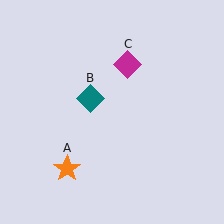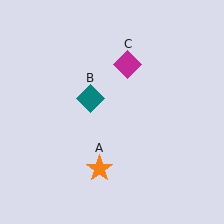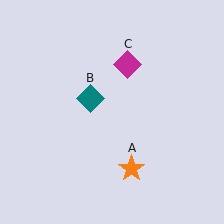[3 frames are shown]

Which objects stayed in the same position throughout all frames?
Teal diamond (object B) and magenta diamond (object C) remained stationary.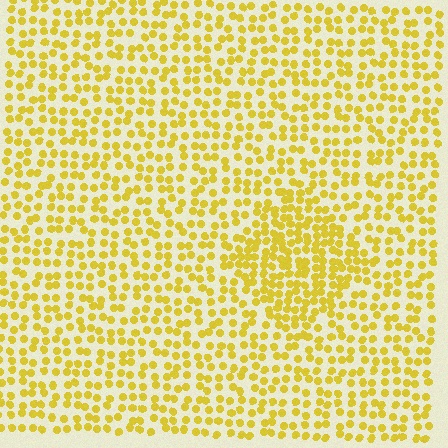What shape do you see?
I see a diamond.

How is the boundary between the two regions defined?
The boundary is defined by a change in element density (approximately 1.7x ratio). All elements are the same color, size, and shape.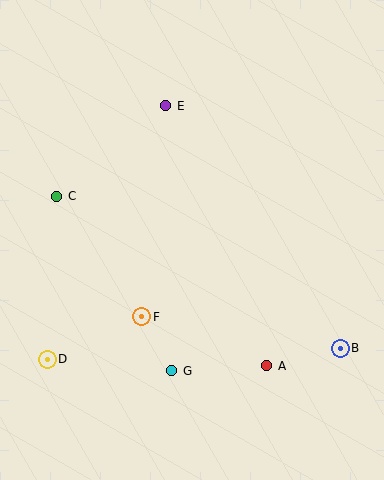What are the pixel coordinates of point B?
Point B is at (340, 348).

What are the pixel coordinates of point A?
Point A is at (267, 366).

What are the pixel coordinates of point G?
Point G is at (172, 371).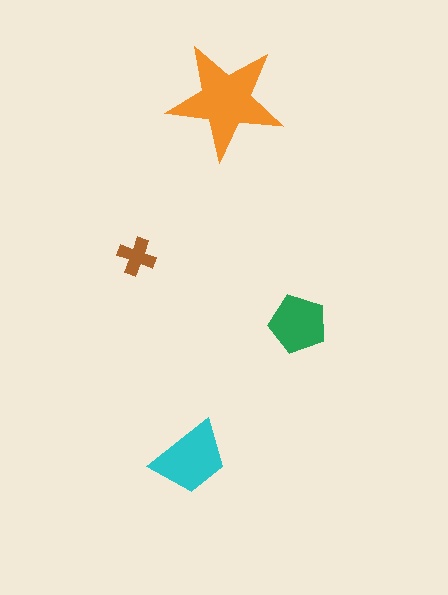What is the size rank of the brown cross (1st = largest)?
4th.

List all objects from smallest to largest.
The brown cross, the green pentagon, the cyan trapezoid, the orange star.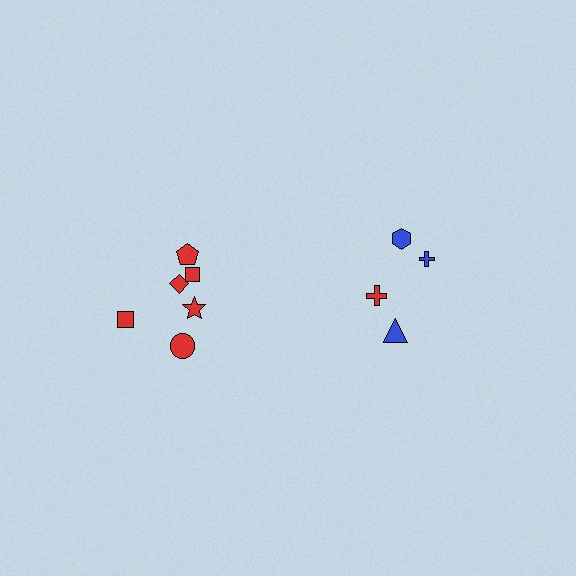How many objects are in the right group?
There are 4 objects.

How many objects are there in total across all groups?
There are 10 objects.